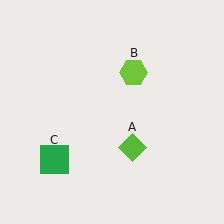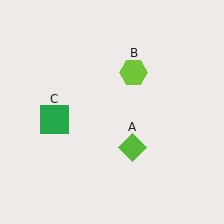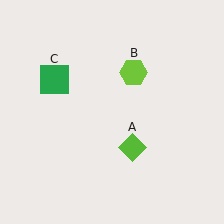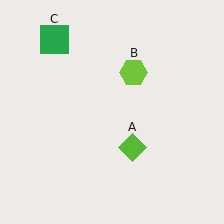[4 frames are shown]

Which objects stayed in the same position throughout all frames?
Lime diamond (object A) and lime hexagon (object B) remained stationary.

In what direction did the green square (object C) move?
The green square (object C) moved up.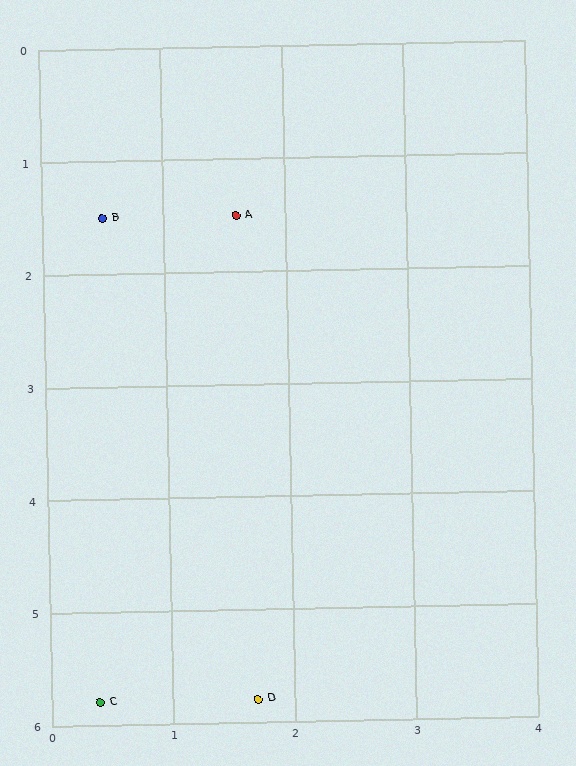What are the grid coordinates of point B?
Point B is at approximately (0.5, 1.5).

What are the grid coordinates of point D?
Point D is at approximately (1.7, 5.8).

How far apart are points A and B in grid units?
Points A and B are about 1.1 grid units apart.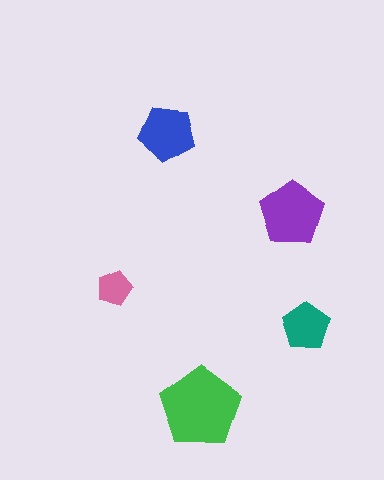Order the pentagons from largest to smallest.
the green one, the purple one, the blue one, the teal one, the pink one.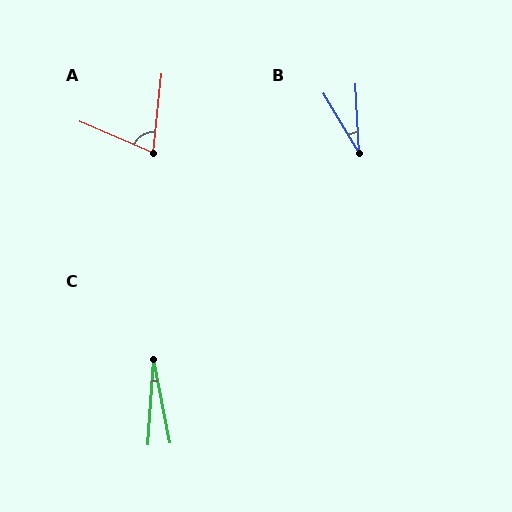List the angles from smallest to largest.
C (15°), B (28°), A (74°).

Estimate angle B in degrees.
Approximately 28 degrees.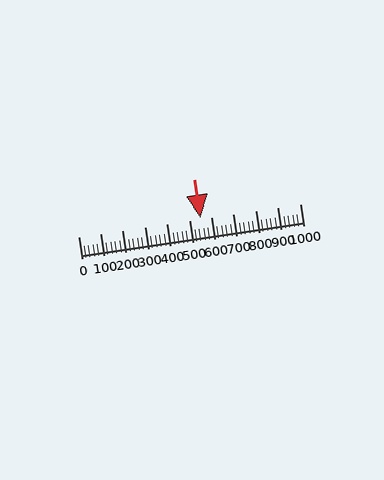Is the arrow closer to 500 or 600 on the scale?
The arrow is closer to 600.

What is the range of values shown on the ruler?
The ruler shows values from 0 to 1000.